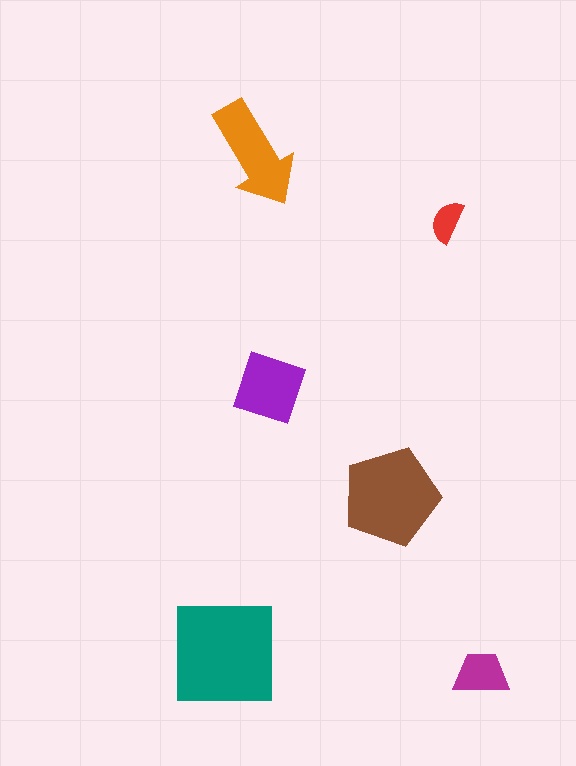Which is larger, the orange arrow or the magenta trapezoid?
The orange arrow.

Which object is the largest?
The teal square.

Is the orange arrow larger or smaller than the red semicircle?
Larger.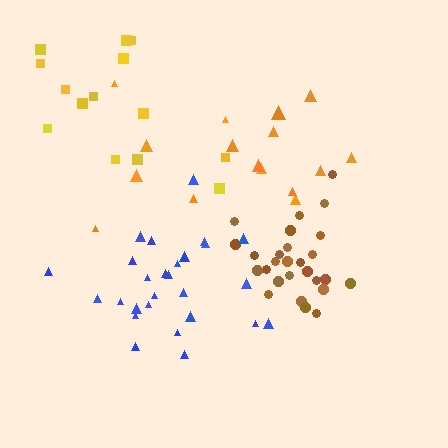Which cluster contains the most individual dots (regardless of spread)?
Blue (28).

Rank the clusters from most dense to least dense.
brown, blue, orange, yellow.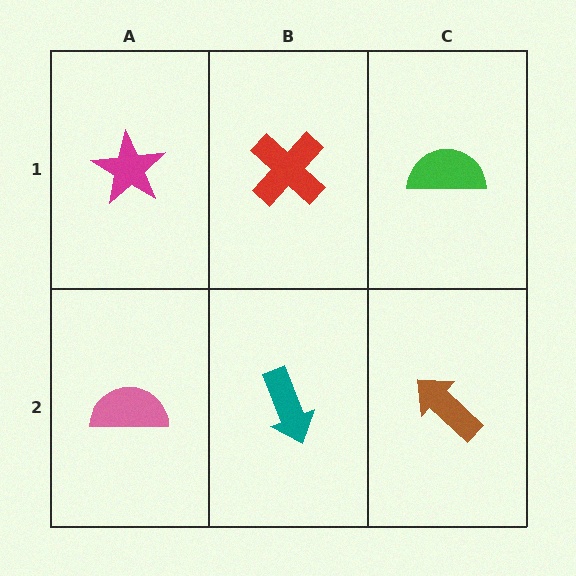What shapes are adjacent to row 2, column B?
A red cross (row 1, column B), a pink semicircle (row 2, column A), a brown arrow (row 2, column C).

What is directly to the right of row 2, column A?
A teal arrow.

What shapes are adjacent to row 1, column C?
A brown arrow (row 2, column C), a red cross (row 1, column B).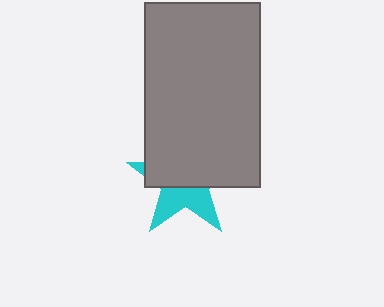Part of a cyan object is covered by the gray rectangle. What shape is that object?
It is a star.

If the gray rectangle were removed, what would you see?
You would see the complete cyan star.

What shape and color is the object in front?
The object in front is a gray rectangle.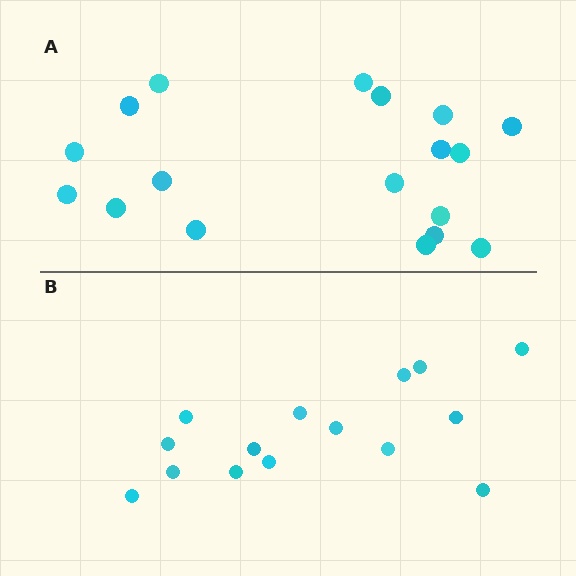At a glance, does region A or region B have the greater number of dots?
Region A (the top region) has more dots.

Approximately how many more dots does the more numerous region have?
Region A has just a few more — roughly 2 or 3 more dots than region B.